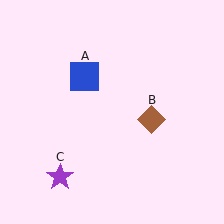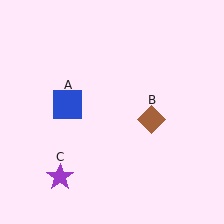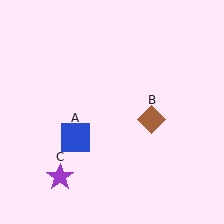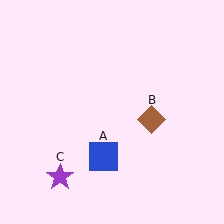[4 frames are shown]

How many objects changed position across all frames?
1 object changed position: blue square (object A).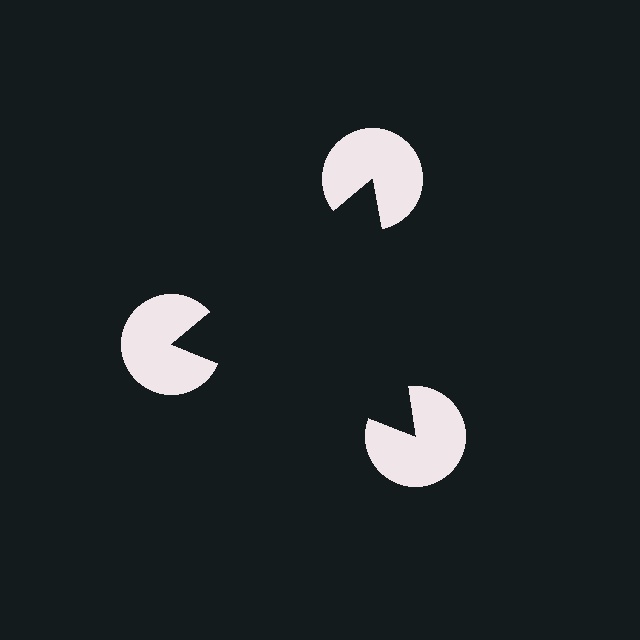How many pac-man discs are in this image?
There are 3 — one at each vertex of the illusory triangle.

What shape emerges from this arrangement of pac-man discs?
An illusory triangle — its edges are inferred from the aligned wedge cuts in the pac-man discs, not physically drawn.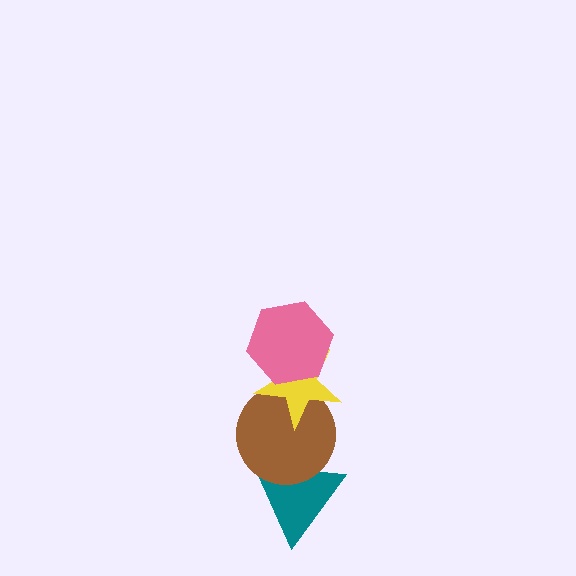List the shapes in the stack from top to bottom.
From top to bottom: the pink hexagon, the yellow star, the brown circle, the teal triangle.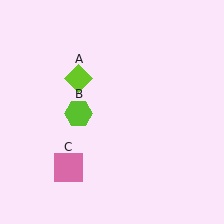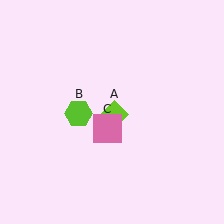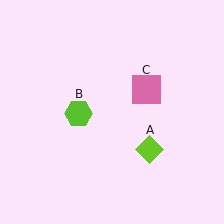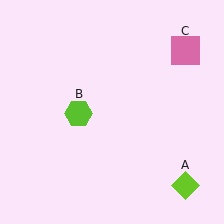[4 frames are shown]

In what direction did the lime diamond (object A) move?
The lime diamond (object A) moved down and to the right.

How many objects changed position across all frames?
2 objects changed position: lime diamond (object A), pink square (object C).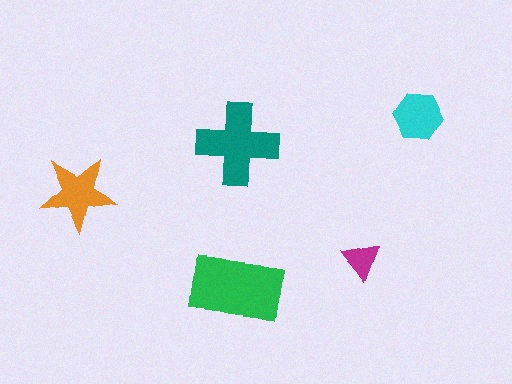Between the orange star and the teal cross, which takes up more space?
The teal cross.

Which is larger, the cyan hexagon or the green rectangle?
The green rectangle.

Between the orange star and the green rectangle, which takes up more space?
The green rectangle.